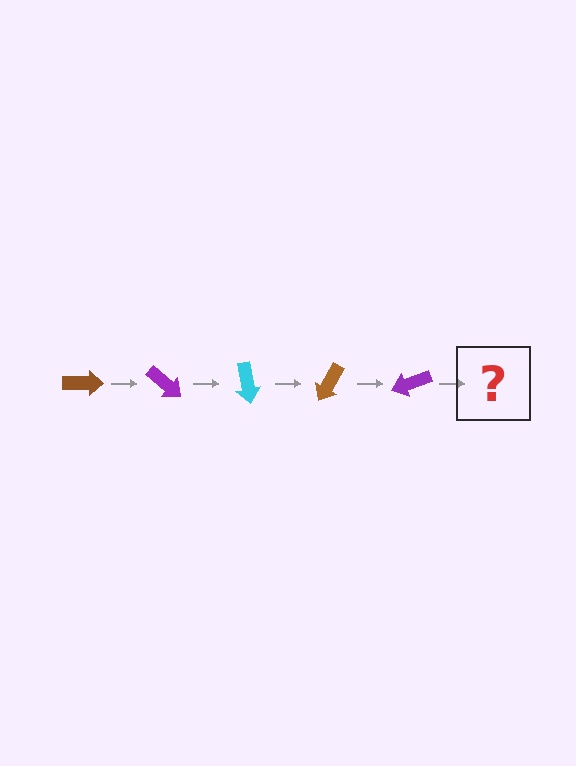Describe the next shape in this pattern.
It should be a cyan arrow, rotated 200 degrees from the start.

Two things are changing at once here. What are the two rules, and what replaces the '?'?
The two rules are that it rotates 40 degrees each step and the color cycles through brown, purple, and cyan. The '?' should be a cyan arrow, rotated 200 degrees from the start.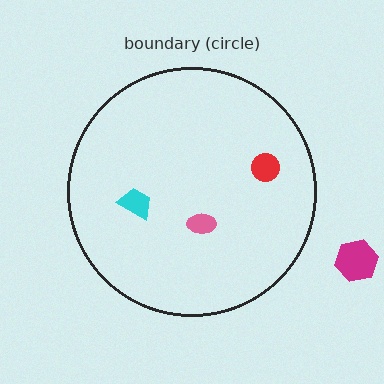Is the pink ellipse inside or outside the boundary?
Inside.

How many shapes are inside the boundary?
3 inside, 1 outside.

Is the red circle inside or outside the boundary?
Inside.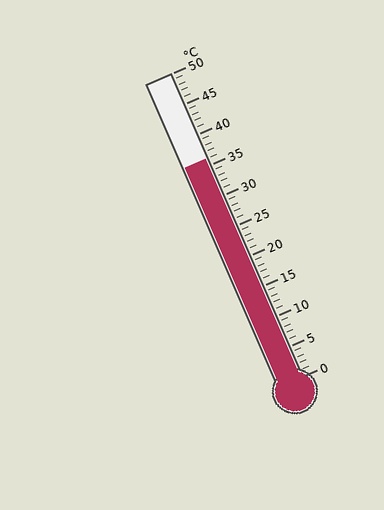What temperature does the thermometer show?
The thermometer shows approximately 36°C.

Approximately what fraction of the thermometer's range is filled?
The thermometer is filled to approximately 70% of its range.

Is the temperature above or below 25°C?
The temperature is above 25°C.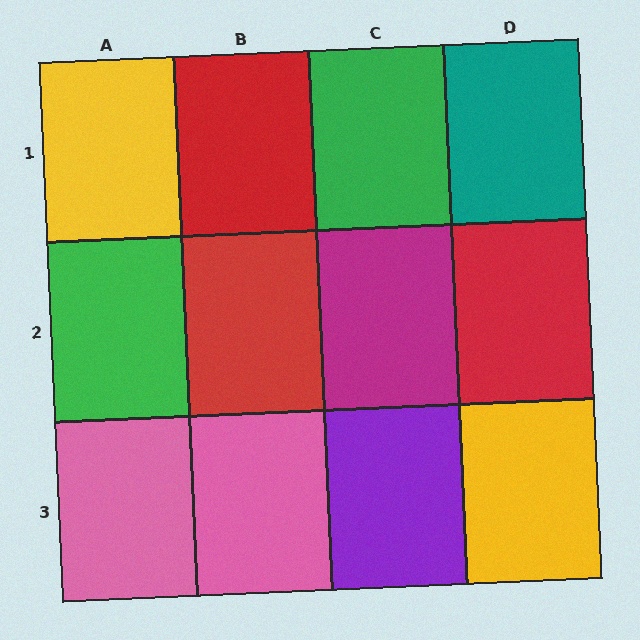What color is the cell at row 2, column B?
Red.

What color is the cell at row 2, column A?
Green.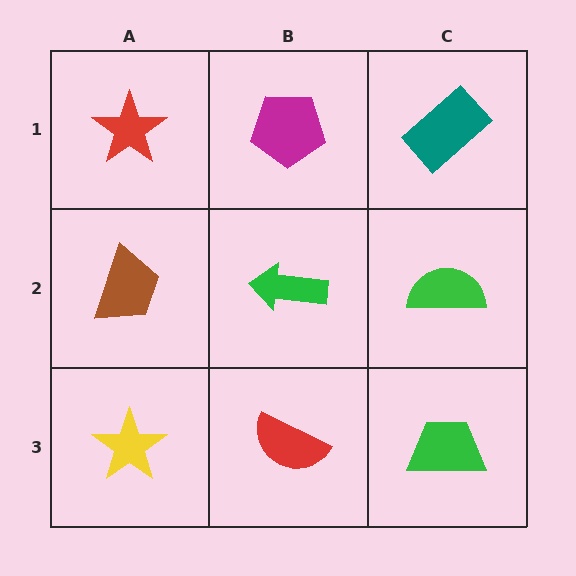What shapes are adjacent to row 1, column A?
A brown trapezoid (row 2, column A), a magenta pentagon (row 1, column B).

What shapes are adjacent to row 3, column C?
A green semicircle (row 2, column C), a red semicircle (row 3, column B).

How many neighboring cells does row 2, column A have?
3.